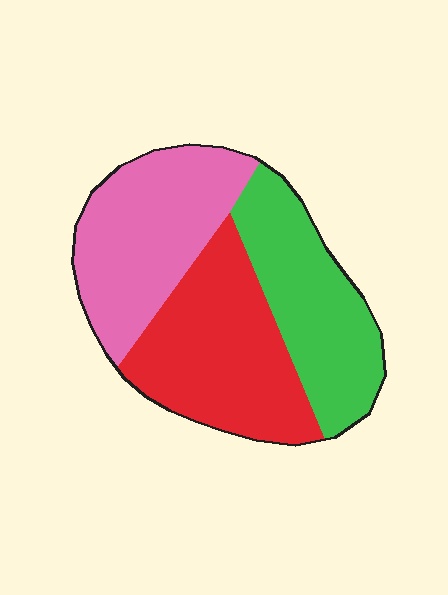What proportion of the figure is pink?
Pink takes up about one third (1/3) of the figure.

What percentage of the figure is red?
Red takes up between a quarter and a half of the figure.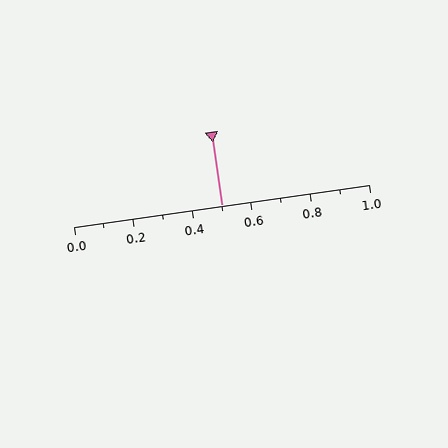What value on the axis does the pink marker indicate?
The marker indicates approximately 0.5.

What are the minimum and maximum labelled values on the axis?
The axis runs from 0.0 to 1.0.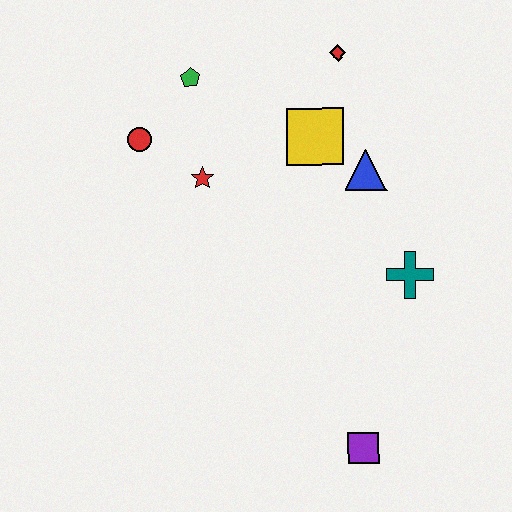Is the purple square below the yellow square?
Yes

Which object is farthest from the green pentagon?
The purple square is farthest from the green pentagon.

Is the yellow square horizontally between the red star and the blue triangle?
Yes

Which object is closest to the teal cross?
The blue triangle is closest to the teal cross.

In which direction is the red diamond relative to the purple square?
The red diamond is above the purple square.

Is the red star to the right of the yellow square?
No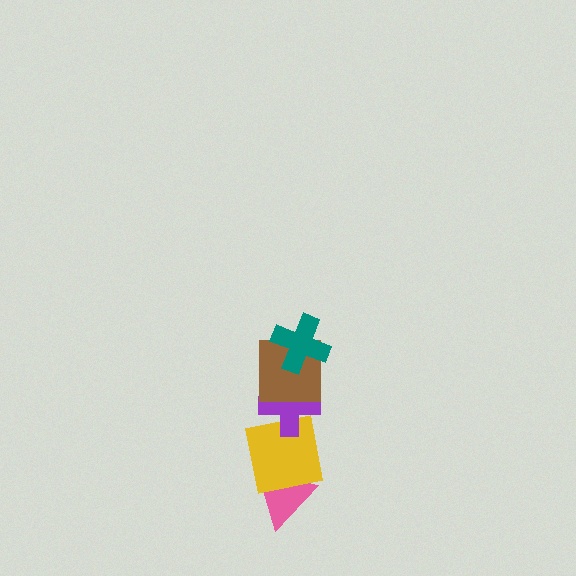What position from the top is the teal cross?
The teal cross is 1st from the top.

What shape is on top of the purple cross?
The brown square is on top of the purple cross.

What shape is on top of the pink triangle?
The yellow square is on top of the pink triangle.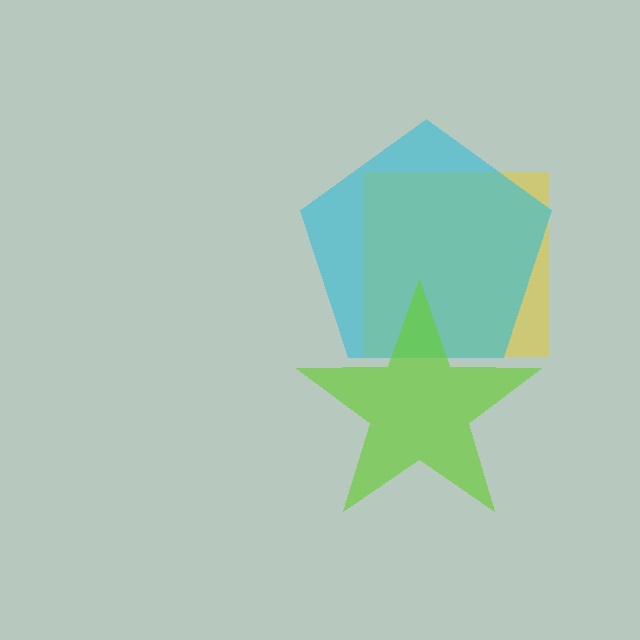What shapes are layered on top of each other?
The layered shapes are: a yellow square, a cyan pentagon, a lime star.